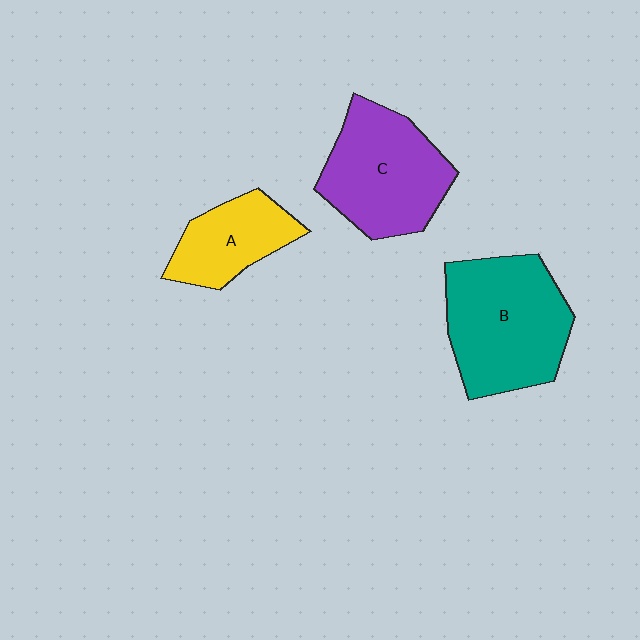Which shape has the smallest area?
Shape A (yellow).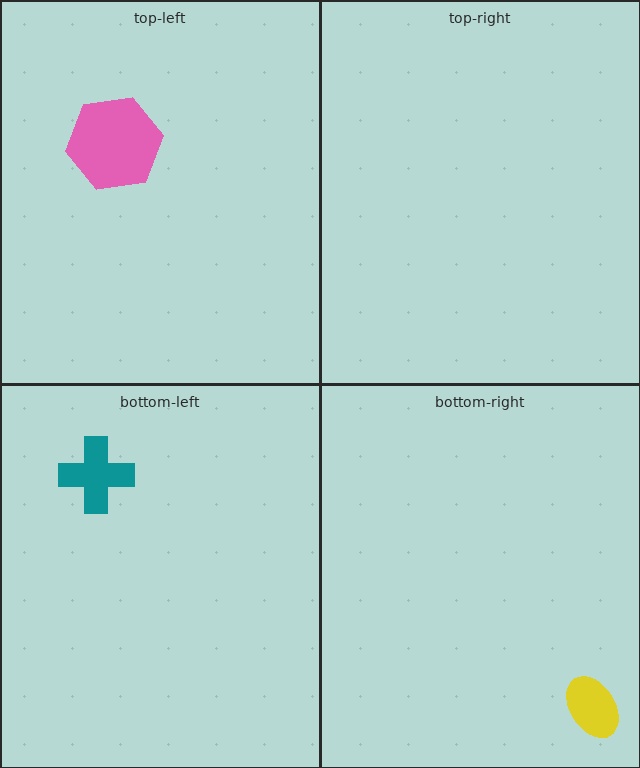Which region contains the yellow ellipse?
The bottom-right region.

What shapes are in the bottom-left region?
The teal cross.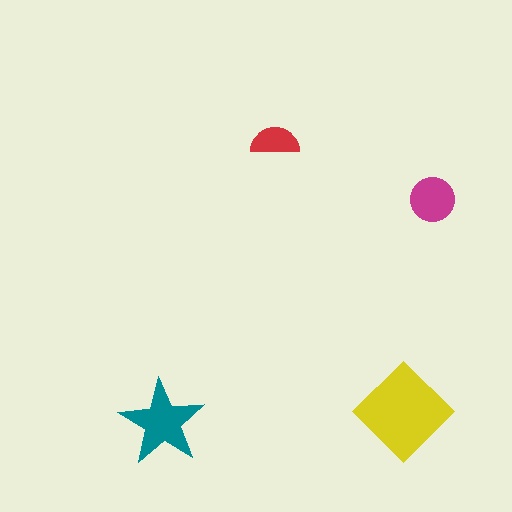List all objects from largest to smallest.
The yellow diamond, the teal star, the magenta circle, the red semicircle.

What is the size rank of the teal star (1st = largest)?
2nd.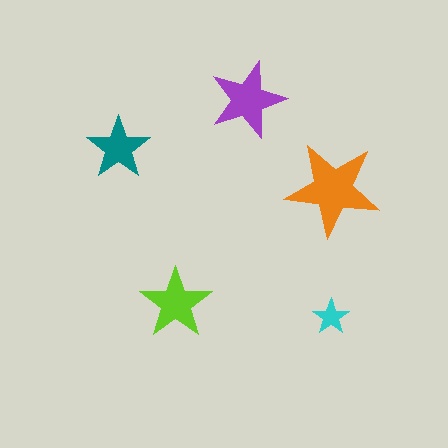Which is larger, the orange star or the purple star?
The orange one.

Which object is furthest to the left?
The teal star is leftmost.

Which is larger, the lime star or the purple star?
The purple one.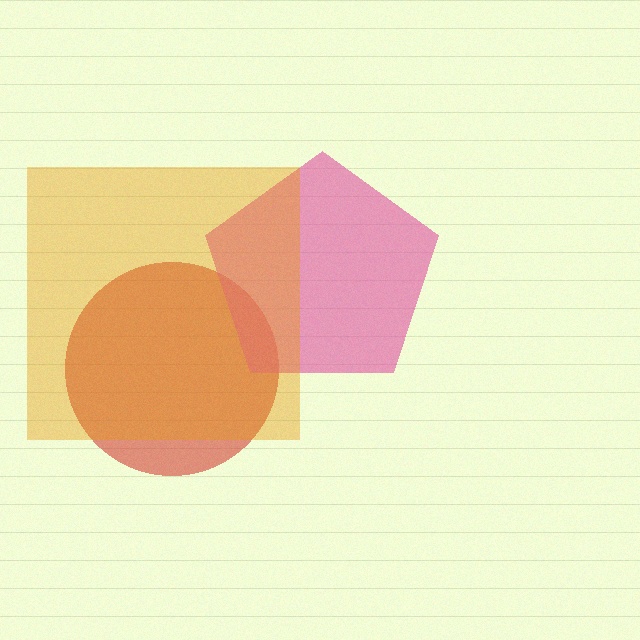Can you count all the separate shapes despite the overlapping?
Yes, there are 3 separate shapes.